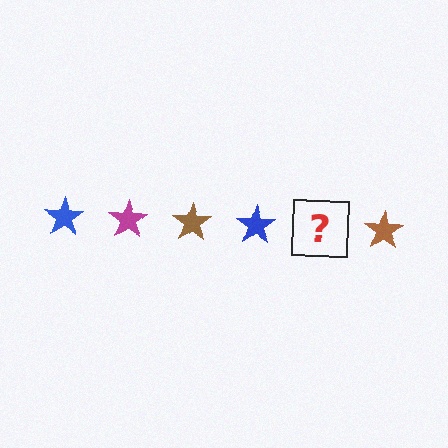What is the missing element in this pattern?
The missing element is a magenta star.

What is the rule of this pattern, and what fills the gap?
The rule is that the pattern cycles through blue, magenta, brown stars. The gap should be filled with a magenta star.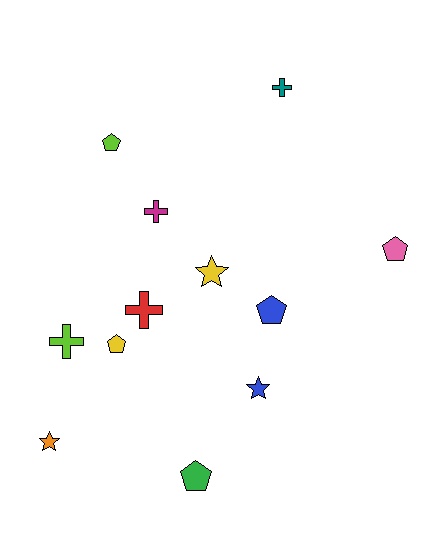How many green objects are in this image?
There is 1 green object.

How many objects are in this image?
There are 12 objects.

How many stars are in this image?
There are 3 stars.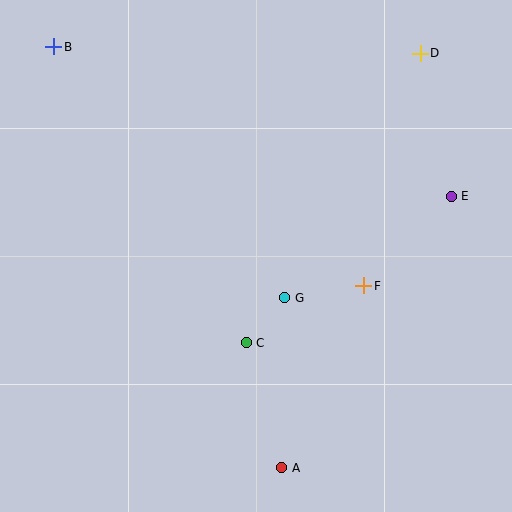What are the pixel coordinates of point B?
Point B is at (54, 47).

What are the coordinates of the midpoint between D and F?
The midpoint between D and F is at (392, 169).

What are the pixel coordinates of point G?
Point G is at (285, 298).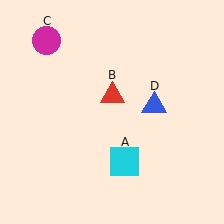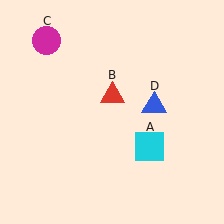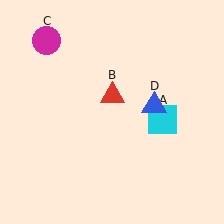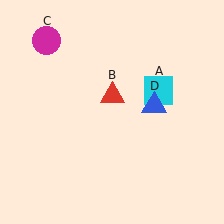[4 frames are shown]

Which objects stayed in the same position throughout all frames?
Red triangle (object B) and magenta circle (object C) and blue triangle (object D) remained stationary.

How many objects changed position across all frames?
1 object changed position: cyan square (object A).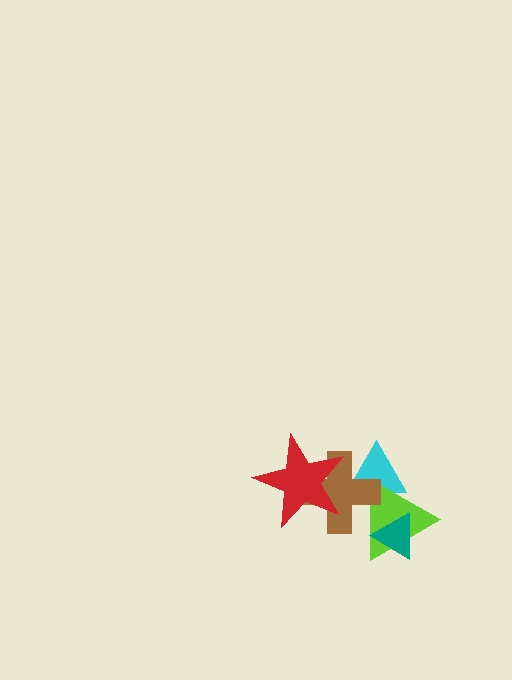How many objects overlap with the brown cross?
3 objects overlap with the brown cross.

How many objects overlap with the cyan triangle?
3 objects overlap with the cyan triangle.